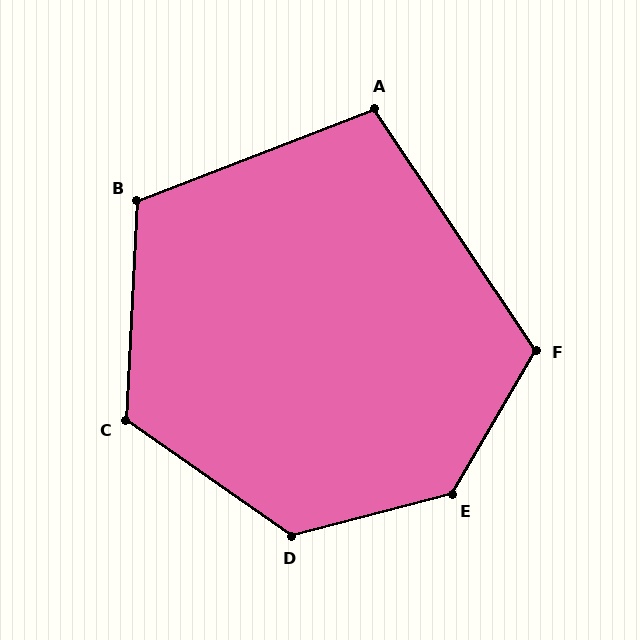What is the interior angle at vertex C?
Approximately 122 degrees (obtuse).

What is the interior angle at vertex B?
Approximately 114 degrees (obtuse).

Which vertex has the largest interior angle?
E, at approximately 135 degrees.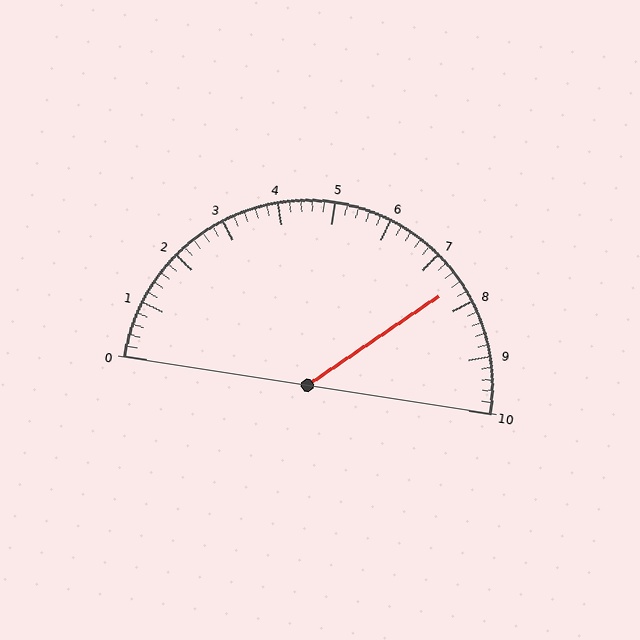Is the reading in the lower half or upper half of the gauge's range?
The reading is in the upper half of the range (0 to 10).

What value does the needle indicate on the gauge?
The needle indicates approximately 7.6.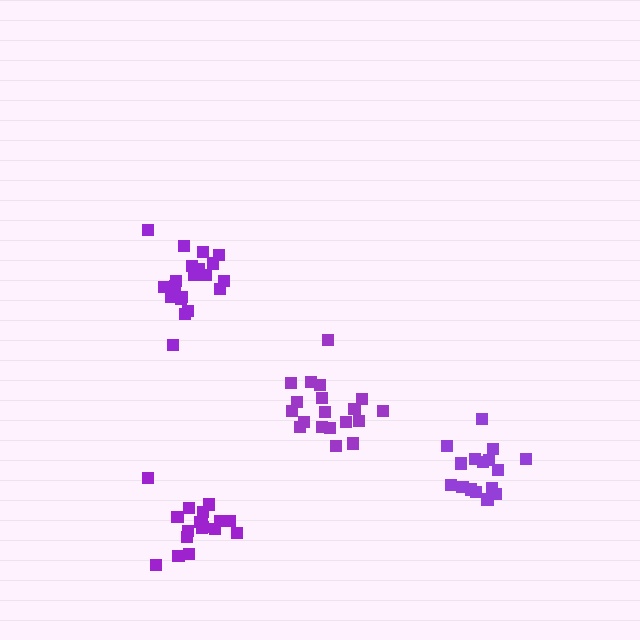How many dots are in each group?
Group 1: 20 dots, Group 2: 19 dots, Group 3: 16 dots, Group 4: 18 dots (73 total).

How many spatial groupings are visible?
There are 4 spatial groupings.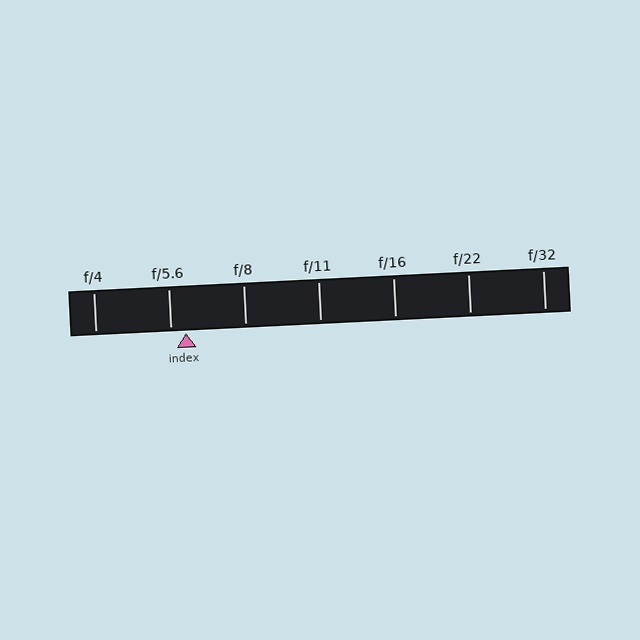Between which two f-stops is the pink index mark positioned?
The index mark is between f/5.6 and f/8.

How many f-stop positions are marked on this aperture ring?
There are 7 f-stop positions marked.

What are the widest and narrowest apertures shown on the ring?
The widest aperture shown is f/4 and the narrowest is f/32.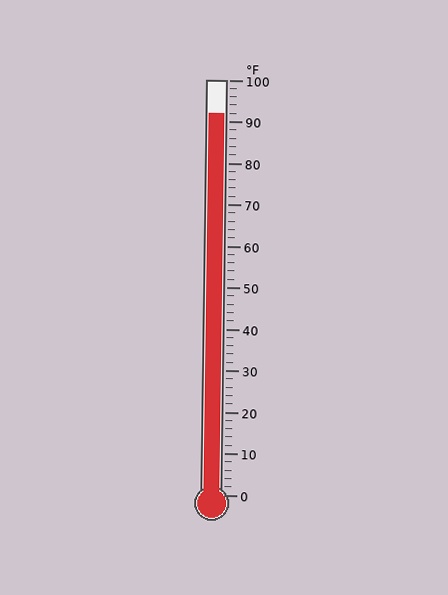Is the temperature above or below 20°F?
The temperature is above 20°F.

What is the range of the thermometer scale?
The thermometer scale ranges from 0°F to 100°F.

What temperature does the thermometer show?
The thermometer shows approximately 92°F.